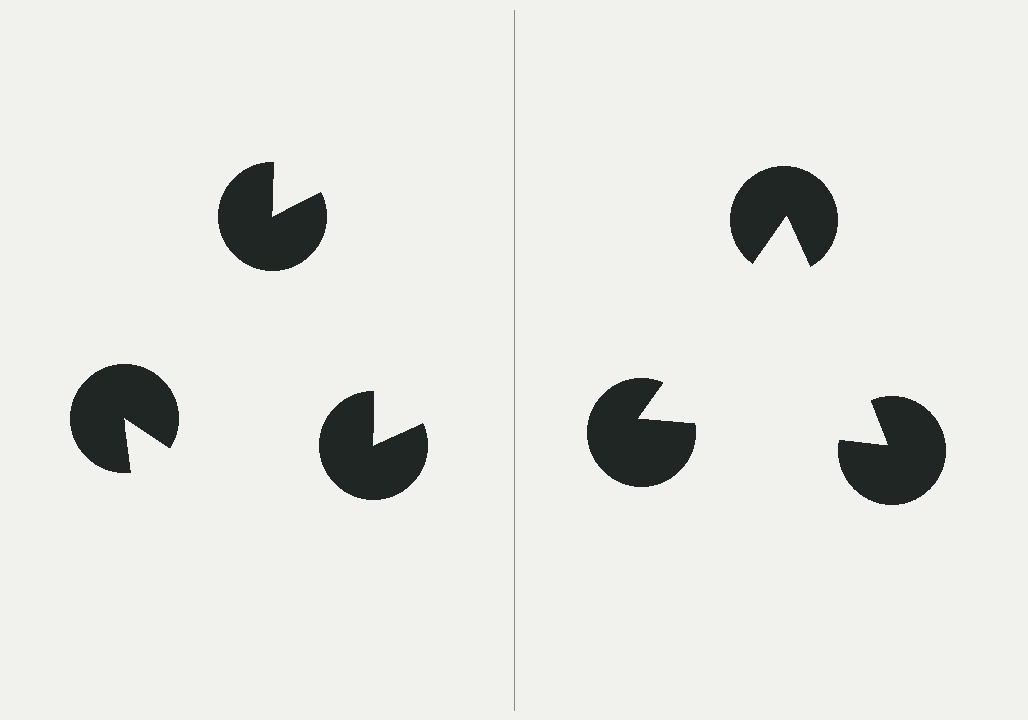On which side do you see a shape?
An illusory triangle appears on the right side. On the left side the wedge cuts are rotated, so no coherent shape forms.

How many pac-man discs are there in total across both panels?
6 — 3 on each side.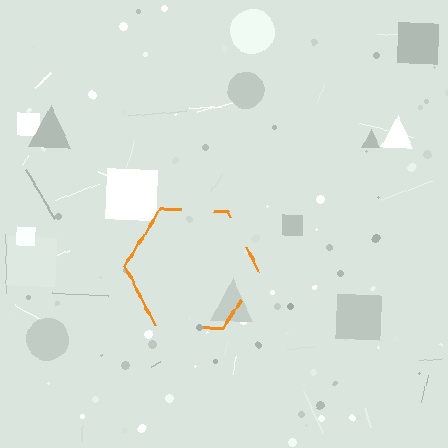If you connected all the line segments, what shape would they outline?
They would outline a hexagon.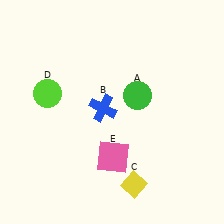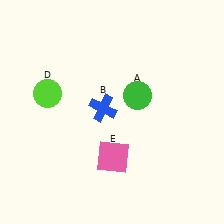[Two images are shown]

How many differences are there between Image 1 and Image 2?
There is 1 difference between the two images.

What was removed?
The yellow diamond (C) was removed in Image 2.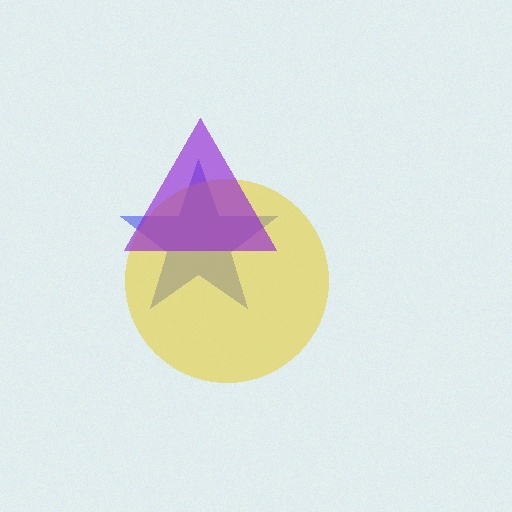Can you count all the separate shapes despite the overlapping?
Yes, there are 3 separate shapes.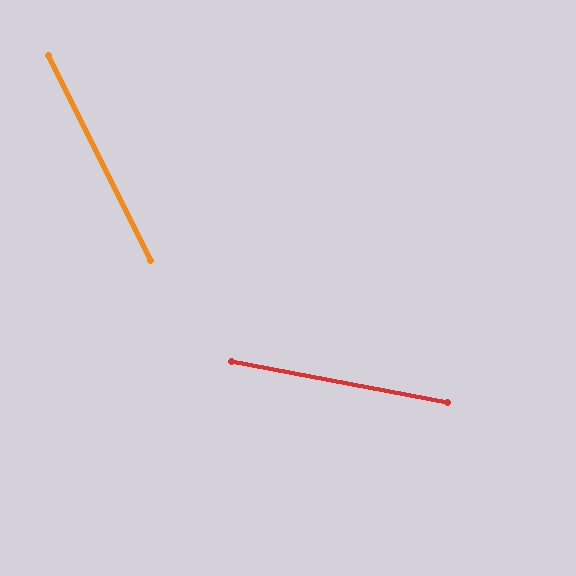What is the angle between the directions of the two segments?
Approximately 53 degrees.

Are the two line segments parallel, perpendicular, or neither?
Neither parallel nor perpendicular — they differ by about 53°.